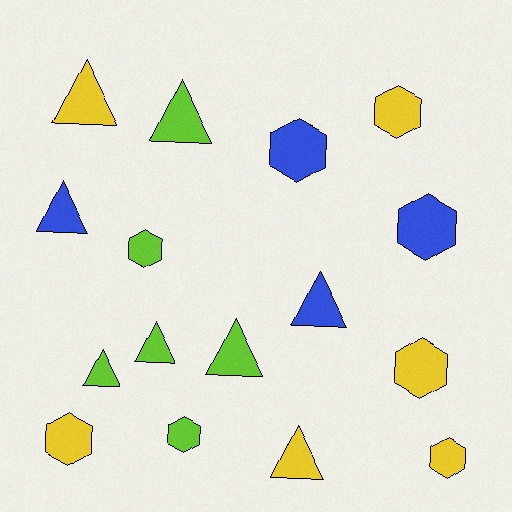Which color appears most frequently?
Lime, with 6 objects.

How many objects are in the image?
There are 16 objects.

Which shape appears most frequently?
Hexagon, with 8 objects.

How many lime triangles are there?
There are 4 lime triangles.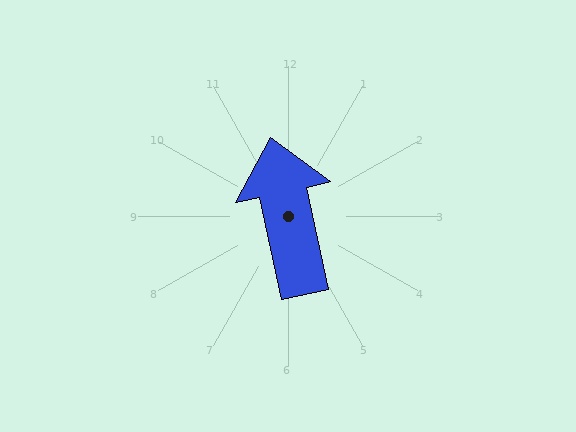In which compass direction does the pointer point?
North.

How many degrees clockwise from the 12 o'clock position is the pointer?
Approximately 348 degrees.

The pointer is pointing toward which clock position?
Roughly 12 o'clock.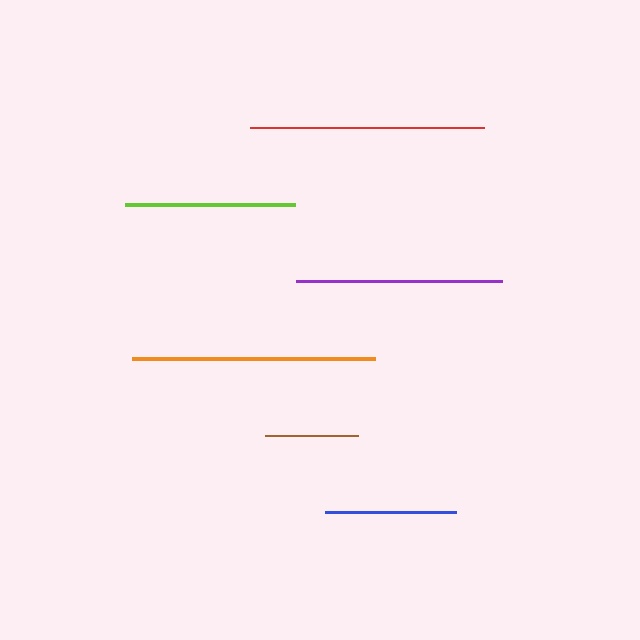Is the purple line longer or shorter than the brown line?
The purple line is longer than the brown line.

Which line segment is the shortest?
The brown line is the shortest at approximately 93 pixels.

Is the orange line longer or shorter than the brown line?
The orange line is longer than the brown line.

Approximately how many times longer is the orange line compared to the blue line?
The orange line is approximately 1.9 times the length of the blue line.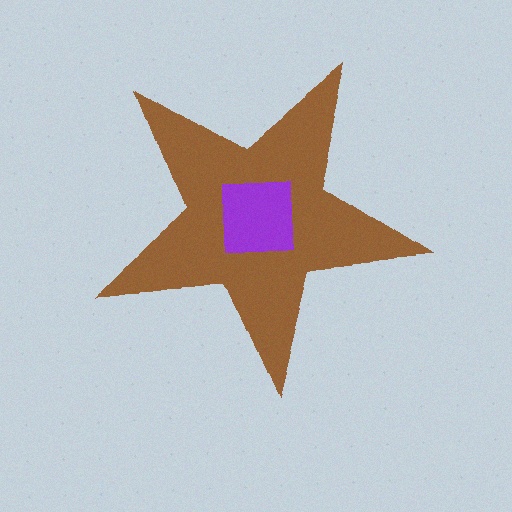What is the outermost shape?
The brown star.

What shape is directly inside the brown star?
The purple square.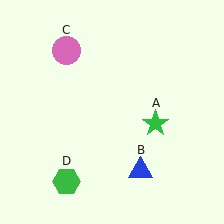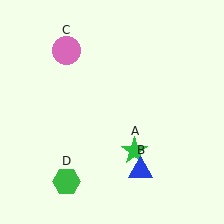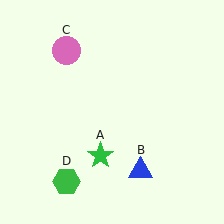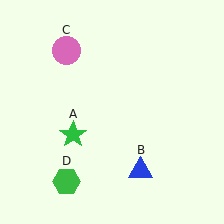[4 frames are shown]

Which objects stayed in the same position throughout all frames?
Blue triangle (object B) and pink circle (object C) and green hexagon (object D) remained stationary.